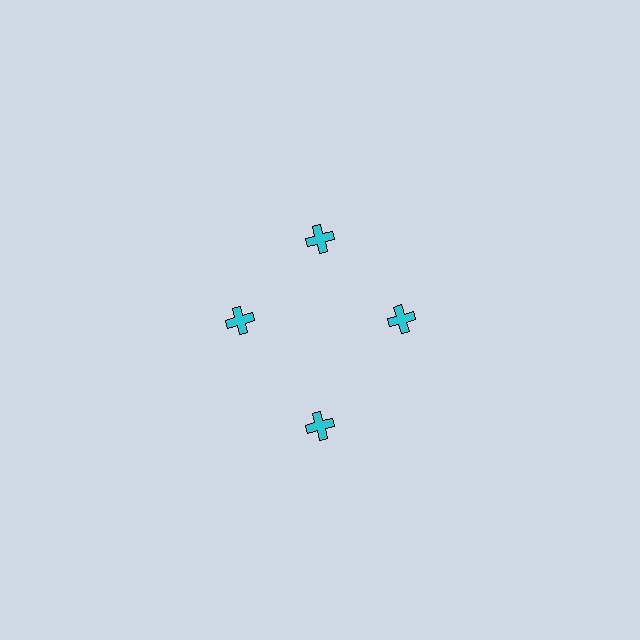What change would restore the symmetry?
The symmetry would be restored by moving it inward, back onto the ring so that all 4 crosses sit at equal angles and equal distance from the center.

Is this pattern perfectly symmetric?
No. The 4 cyan crosses are arranged in a ring, but one element near the 6 o'clock position is pushed outward from the center, breaking the 4-fold rotational symmetry.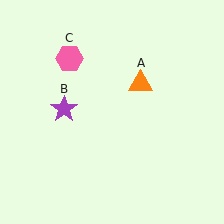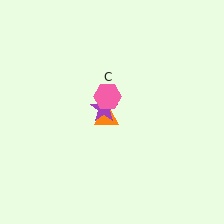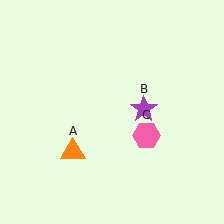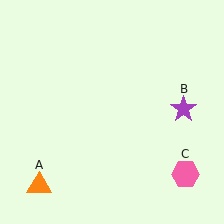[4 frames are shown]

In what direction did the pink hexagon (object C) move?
The pink hexagon (object C) moved down and to the right.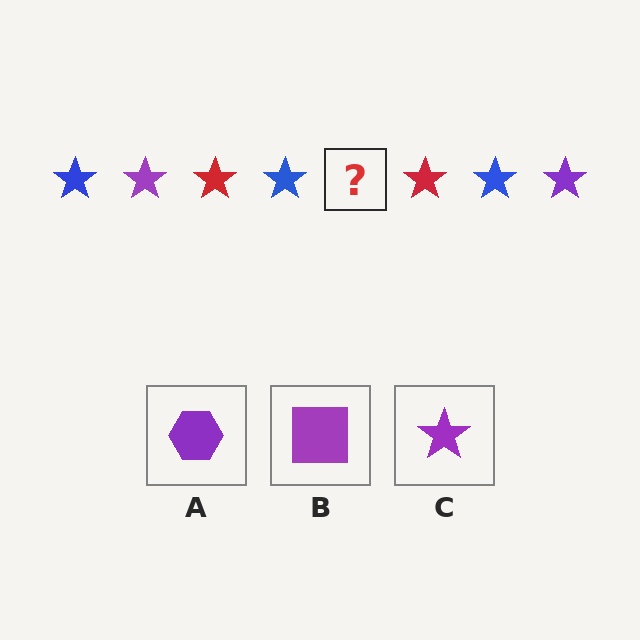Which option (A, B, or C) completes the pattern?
C.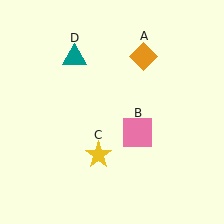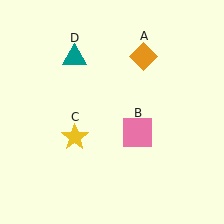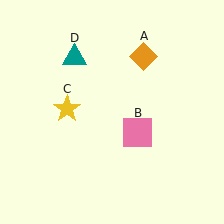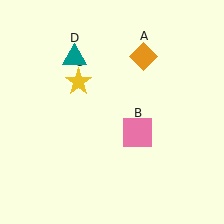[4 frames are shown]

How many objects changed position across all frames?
1 object changed position: yellow star (object C).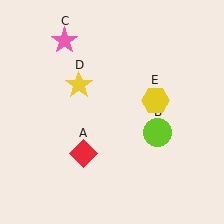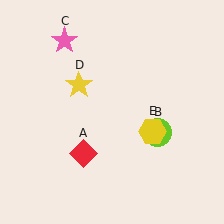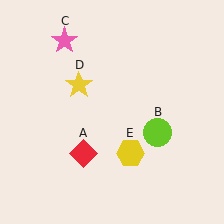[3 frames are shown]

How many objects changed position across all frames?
1 object changed position: yellow hexagon (object E).